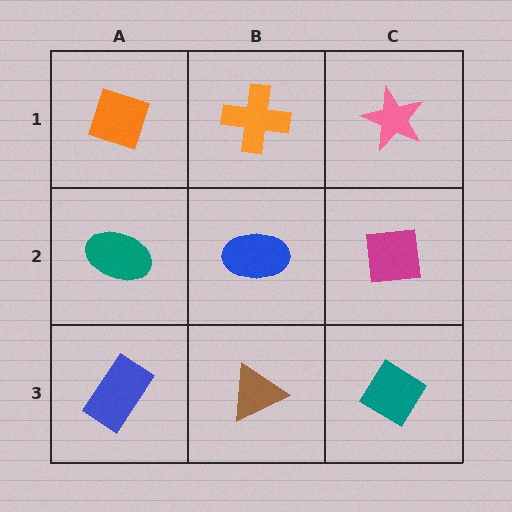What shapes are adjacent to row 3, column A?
A teal ellipse (row 2, column A), a brown triangle (row 3, column B).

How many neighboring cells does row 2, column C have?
3.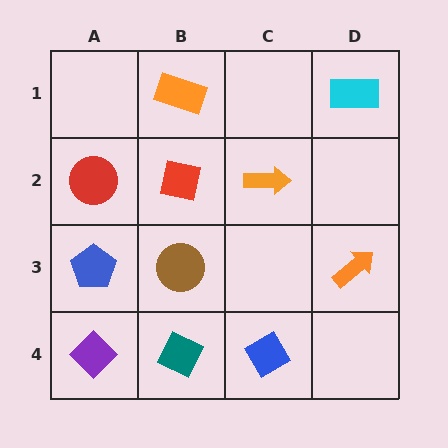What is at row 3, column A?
A blue pentagon.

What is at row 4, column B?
A teal diamond.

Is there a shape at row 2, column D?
No, that cell is empty.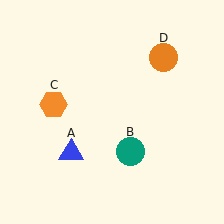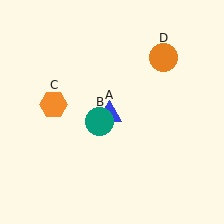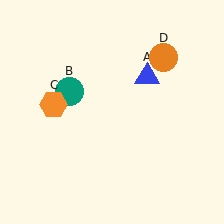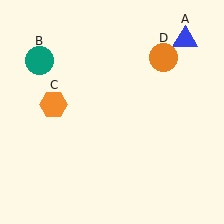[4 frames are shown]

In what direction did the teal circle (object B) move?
The teal circle (object B) moved up and to the left.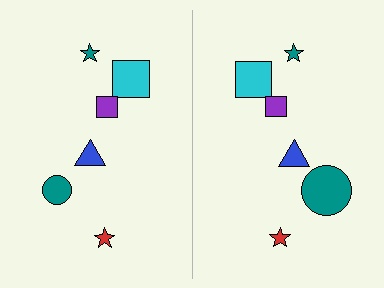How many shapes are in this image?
There are 12 shapes in this image.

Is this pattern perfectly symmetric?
No, the pattern is not perfectly symmetric. The teal circle on the right side has a different size than its mirror counterpart.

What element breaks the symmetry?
The teal circle on the right side has a different size than its mirror counterpart.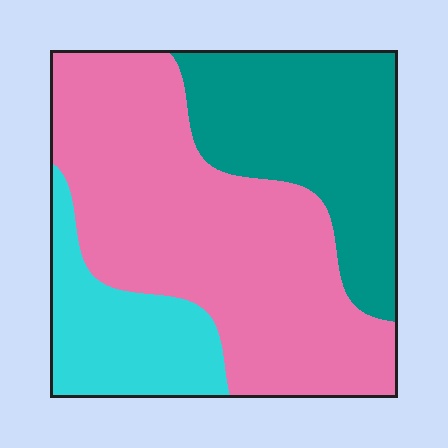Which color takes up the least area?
Cyan, at roughly 20%.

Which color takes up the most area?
Pink, at roughly 55%.